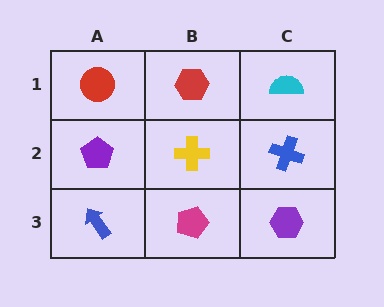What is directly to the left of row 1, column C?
A red hexagon.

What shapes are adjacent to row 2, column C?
A cyan semicircle (row 1, column C), a purple hexagon (row 3, column C), a yellow cross (row 2, column B).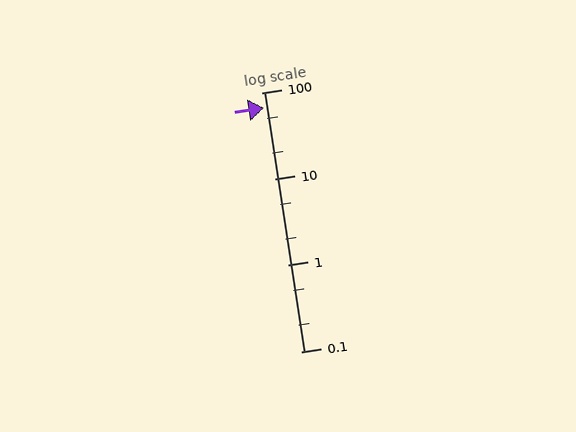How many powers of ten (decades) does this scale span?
The scale spans 3 decades, from 0.1 to 100.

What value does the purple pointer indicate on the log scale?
The pointer indicates approximately 67.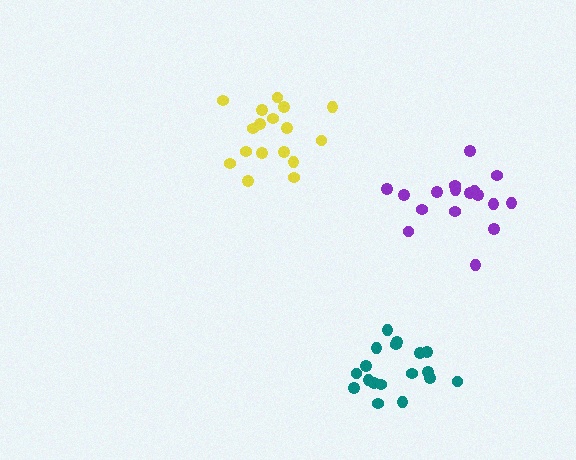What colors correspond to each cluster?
The clusters are colored: yellow, purple, teal.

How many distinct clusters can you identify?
There are 3 distinct clusters.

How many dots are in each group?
Group 1: 17 dots, Group 2: 17 dots, Group 3: 18 dots (52 total).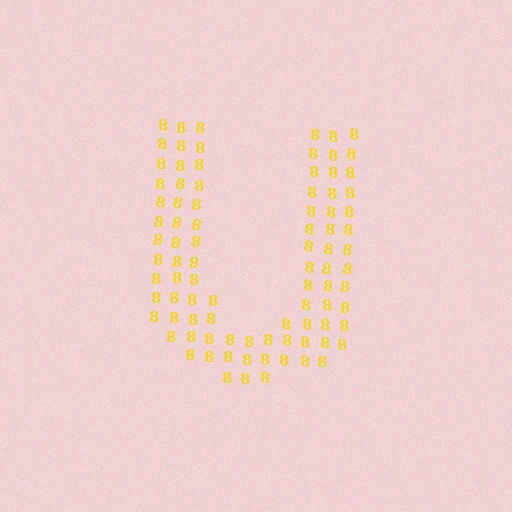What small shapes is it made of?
It is made of small digit 8's.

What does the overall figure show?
The overall figure shows the letter U.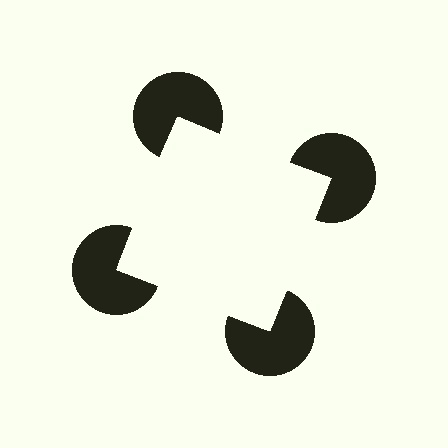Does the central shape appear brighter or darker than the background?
It typically appears slightly brighter than the background, even though no actual brightness change is drawn.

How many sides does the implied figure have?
4 sides.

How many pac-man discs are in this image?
There are 4 — one at each vertex of the illusory square.